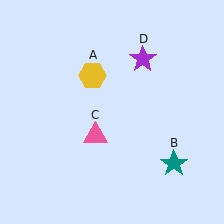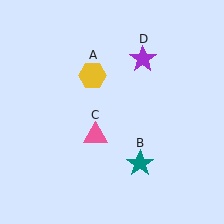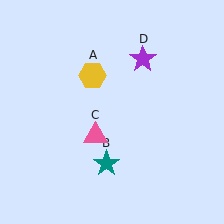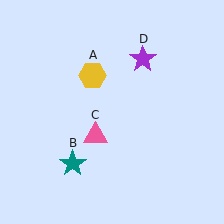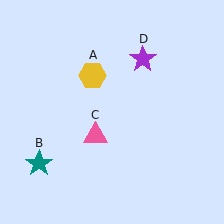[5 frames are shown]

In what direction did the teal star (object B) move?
The teal star (object B) moved left.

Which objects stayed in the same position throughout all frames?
Yellow hexagon (object A) and pink triangle (object C) and purple star (object D) remained stationary.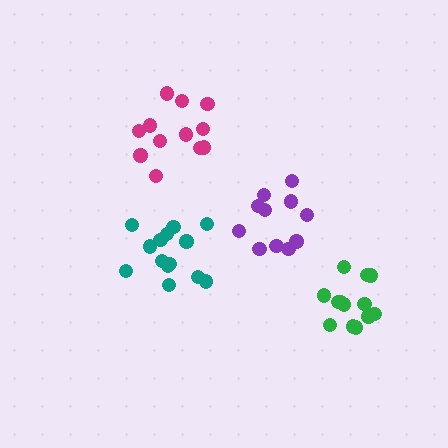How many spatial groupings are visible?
There are 4 spatial groupings.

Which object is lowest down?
The green cluster is bottommost.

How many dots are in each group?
Group 1: 12 dots, Group 2: 11 dots, Group 3: 14 dots, Group 4: 13 dots (50 total).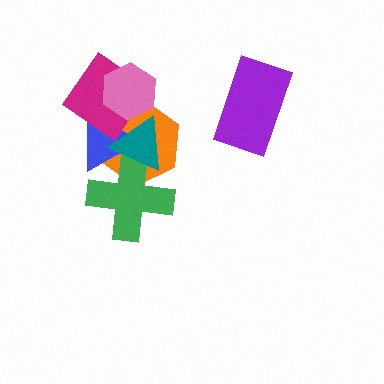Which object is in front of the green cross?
The teal triangle is in front of the green cross.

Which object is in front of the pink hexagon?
The teal triangle is in front of the pink hexagon.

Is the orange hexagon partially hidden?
Yes, it is partially covered by another shape.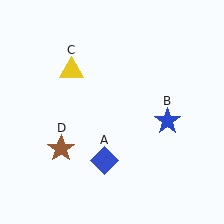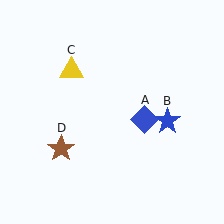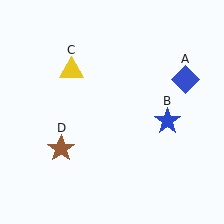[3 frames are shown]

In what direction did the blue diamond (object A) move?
The blue diamond (object A) moved up and to the right.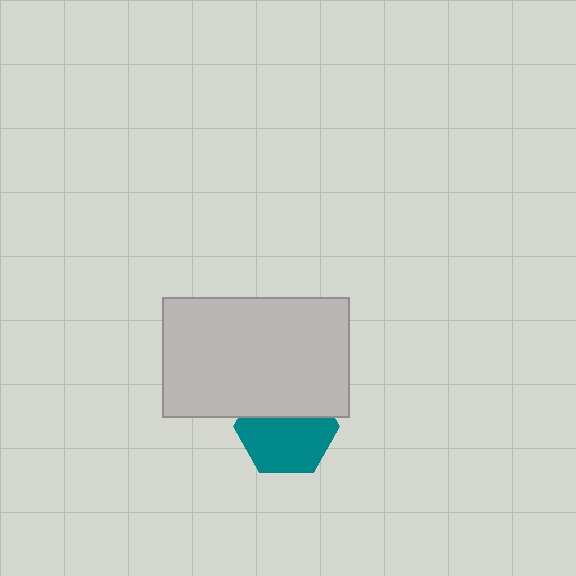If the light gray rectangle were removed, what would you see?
You would see the complete teal hexagon.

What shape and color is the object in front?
The object in front is a light gray rectangle.